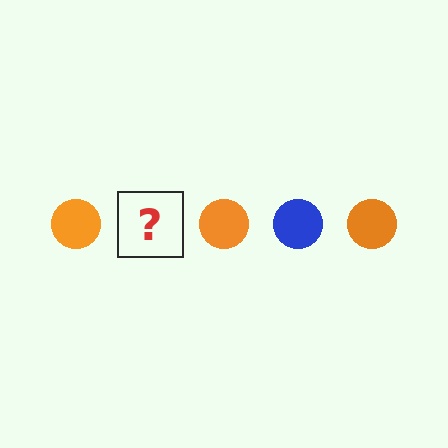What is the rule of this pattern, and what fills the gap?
The rule is that the pattern cycles through orange, blue circles. The gap should be filled with a blue circle.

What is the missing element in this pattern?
The missing element is a blue circle.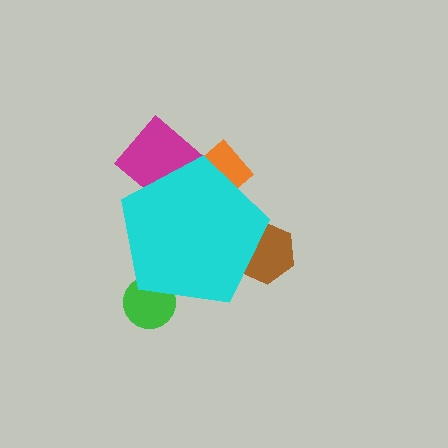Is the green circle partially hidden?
Yes, the green circle is partially hidden behind the cyan pentagon.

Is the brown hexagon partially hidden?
Yes, the brown hexagon is partially hidden behind the cyan pentagon.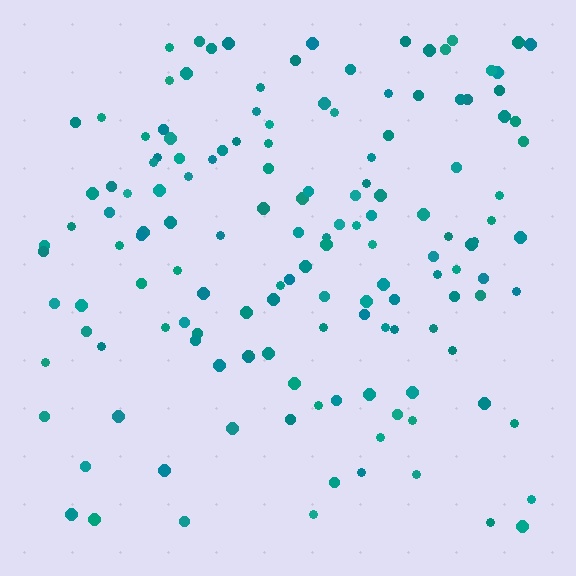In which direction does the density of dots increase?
From bottom to top, with the top side densest.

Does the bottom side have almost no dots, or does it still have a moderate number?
Still a moderate number, just noticeably fewer than the top.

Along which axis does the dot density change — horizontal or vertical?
Vertical.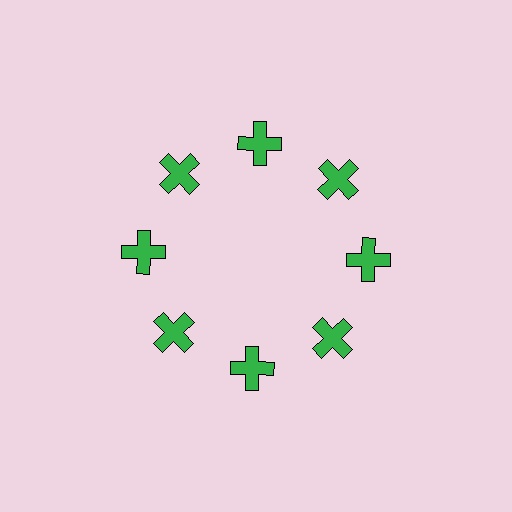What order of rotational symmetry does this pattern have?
This pattern has 8-fold rotational symmetry.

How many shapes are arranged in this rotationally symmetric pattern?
There are 8 shapes, arranged in 8 groups of 1.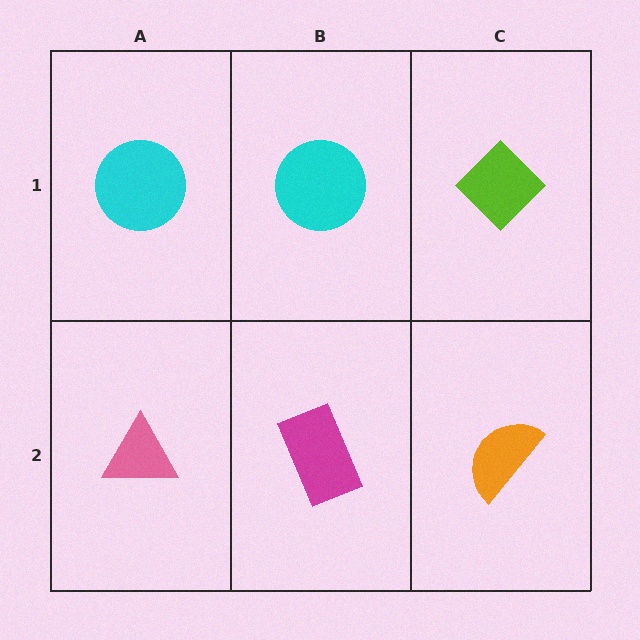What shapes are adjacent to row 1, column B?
A magenta rectangle (row 2, column B), a cyan circle (row 1, column A), a lime diamond (row 1, column C).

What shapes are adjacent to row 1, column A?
A pink triangle (row 2, column A), a cyan circle (row 1, column B).